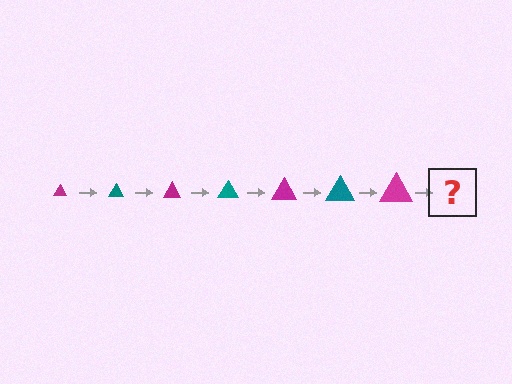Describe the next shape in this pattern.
It should be a teal triangle, larger than the previous one.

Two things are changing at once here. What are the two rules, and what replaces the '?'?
The two rules are that the triangle grows larger each step and the color cycles through magenta and teal. The '?' should be a teal triangle, larger than the previous one.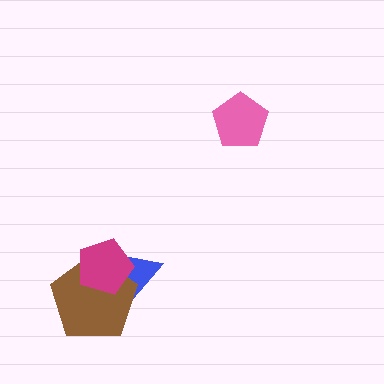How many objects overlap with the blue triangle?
2 objects overlap with the blue triangle.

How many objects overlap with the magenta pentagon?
2 objects overlap with the magenta pentagon.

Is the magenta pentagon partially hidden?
No, no other shape covers it.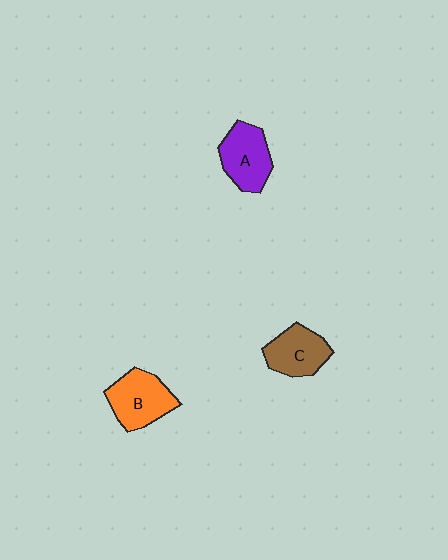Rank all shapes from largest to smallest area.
From largest to smallest: B (orange), A (purple), C (brown).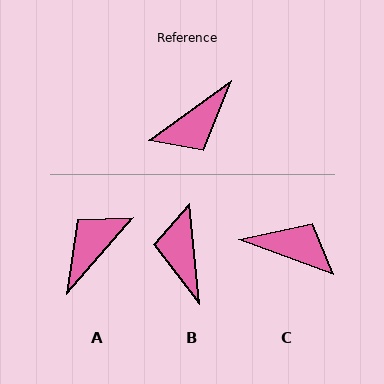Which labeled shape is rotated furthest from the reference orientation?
A, about 167 degrees away.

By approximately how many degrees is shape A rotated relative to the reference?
Approximately 167 degrees clockwise.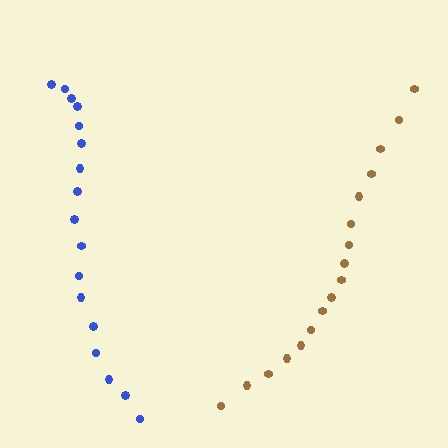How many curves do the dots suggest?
There are 2 distinct paths.